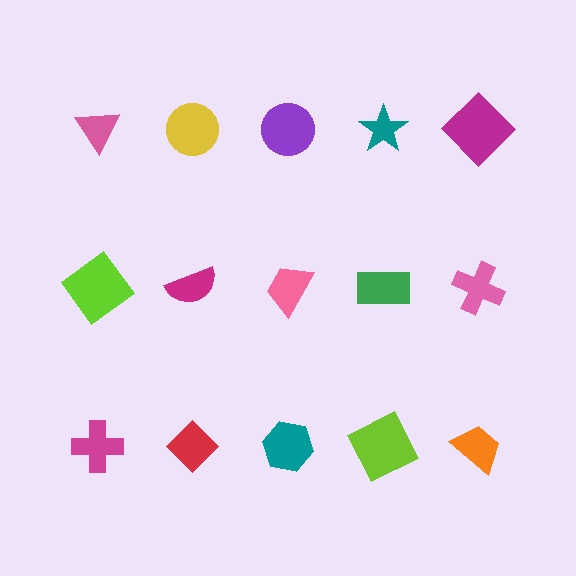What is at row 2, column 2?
A magenta semicircle.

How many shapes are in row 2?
5 shapes.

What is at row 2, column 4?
A green rectangle.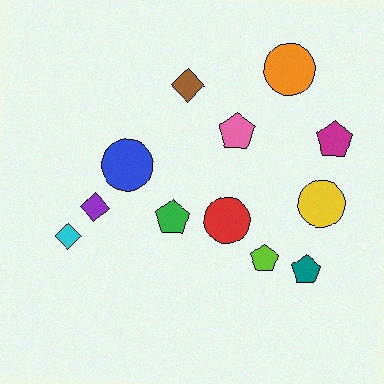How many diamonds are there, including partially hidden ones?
There are 3 diamonds.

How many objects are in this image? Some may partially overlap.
There are 12 objects.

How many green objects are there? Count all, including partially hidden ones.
There is 1 green object.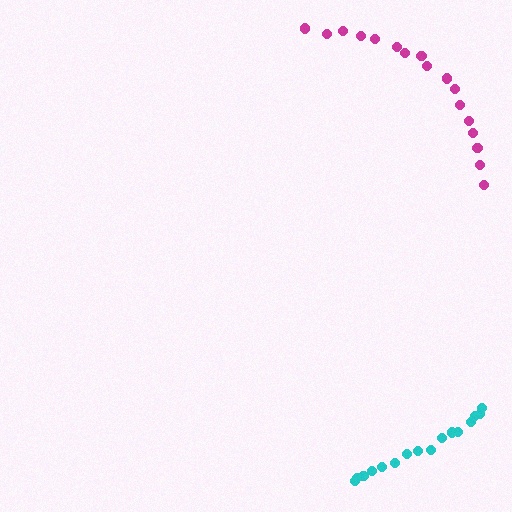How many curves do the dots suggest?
There are 2 distinct paths.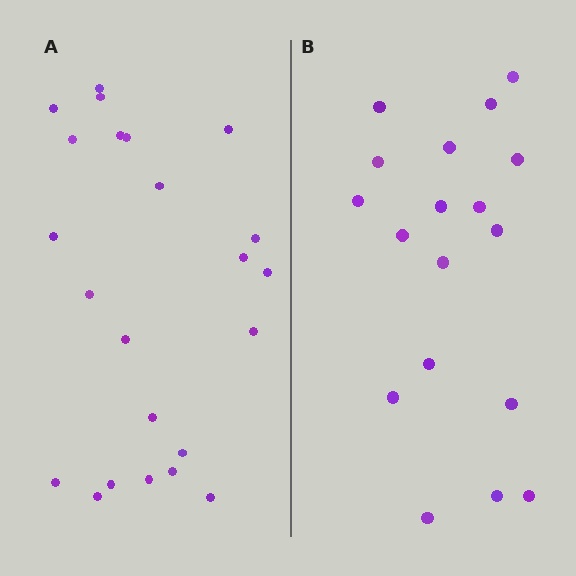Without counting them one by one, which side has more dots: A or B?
Region A (the left region) has more dots.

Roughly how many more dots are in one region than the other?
Region A has about 5 more dots than region B.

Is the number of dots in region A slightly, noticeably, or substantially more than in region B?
Region A has noticeably more, but not dramatically so. The ratio is roughly 1.3 to 1.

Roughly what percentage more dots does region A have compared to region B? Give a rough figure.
About 30% more.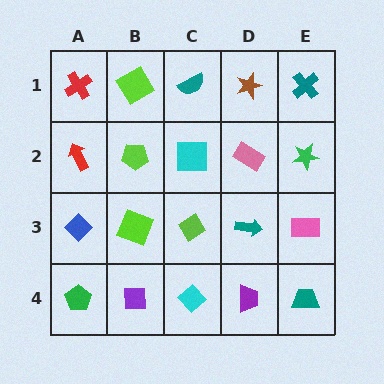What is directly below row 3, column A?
A green pentagon.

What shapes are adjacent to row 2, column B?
A lime diamond (row 1, column B), a lime square (row 3, column B), a red arrow (row 2, column A), a cyan square (row 2, column C).